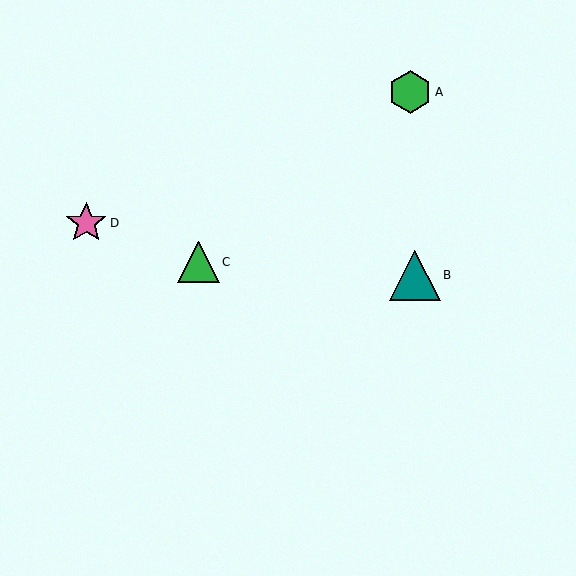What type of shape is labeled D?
Shape D is a pink star.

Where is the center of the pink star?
The center of the pink star is at (86, 223).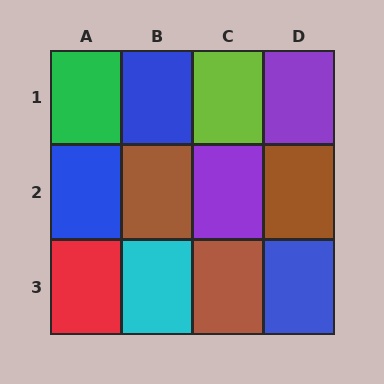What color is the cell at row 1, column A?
Green.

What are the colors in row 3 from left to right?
Red, cyan, brown, blue.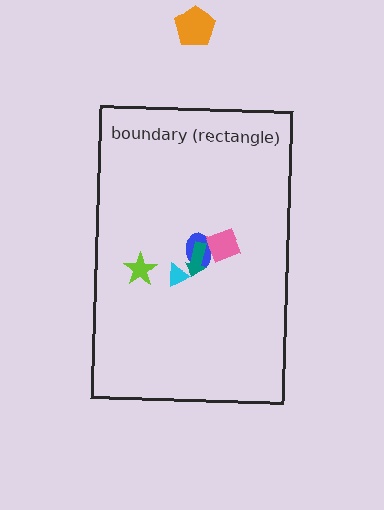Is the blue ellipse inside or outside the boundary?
Inside.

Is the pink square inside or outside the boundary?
Inside.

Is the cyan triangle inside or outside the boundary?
Inside.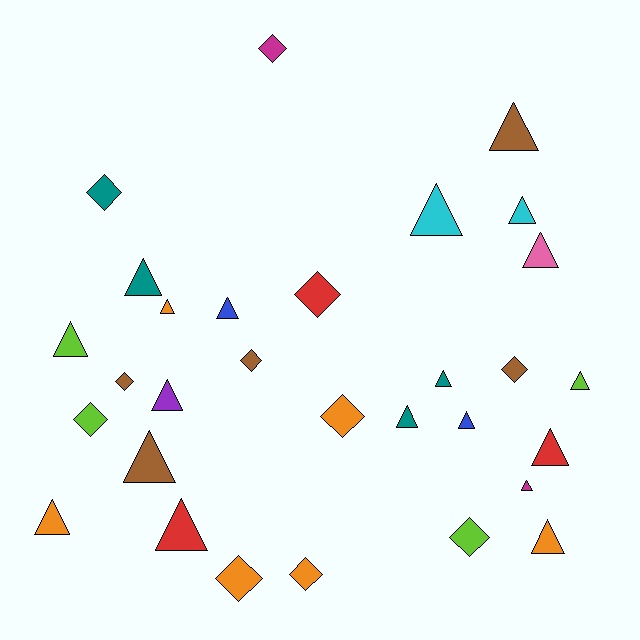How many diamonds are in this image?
There are 11 diamonds.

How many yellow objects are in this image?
There are no yellow objects.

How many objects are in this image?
There are 30 objects.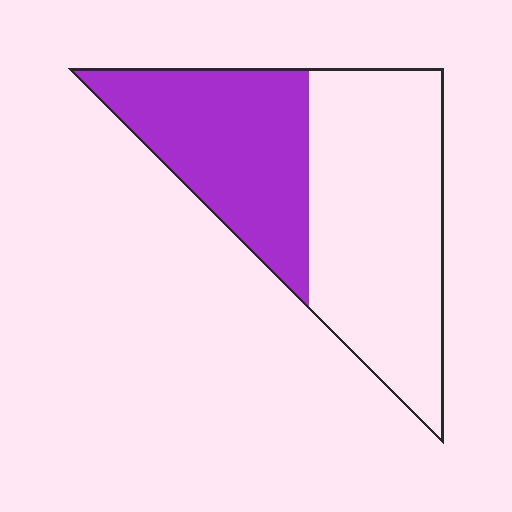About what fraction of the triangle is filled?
About two fifths (2/5).